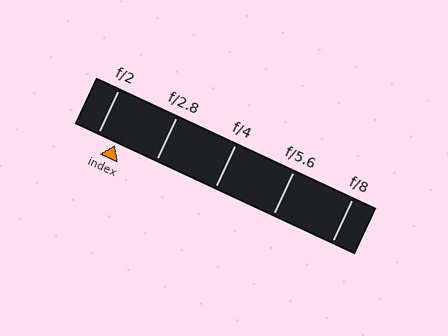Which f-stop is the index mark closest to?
The index mark is closest to f/2.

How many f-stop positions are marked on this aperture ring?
There are 5 f-stop positions marked.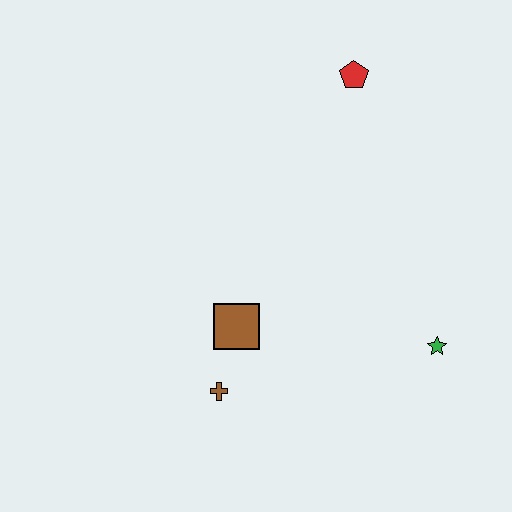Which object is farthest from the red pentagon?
The brown cross is farthest from the red pentagon.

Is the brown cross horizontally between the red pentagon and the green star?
No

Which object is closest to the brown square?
The brown cross is closest to the brown square.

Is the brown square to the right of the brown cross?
Yes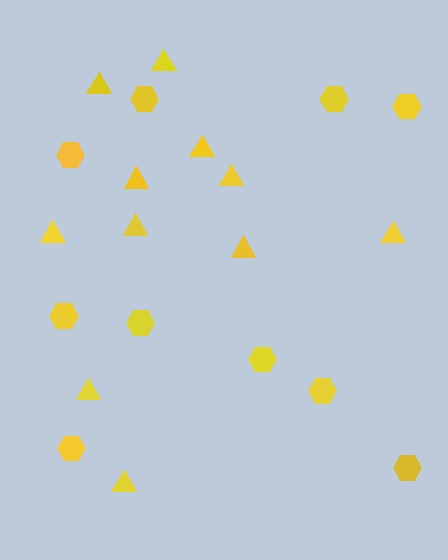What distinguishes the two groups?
There are 2 groups: one group of triangles (11) and one group of hexagons (10).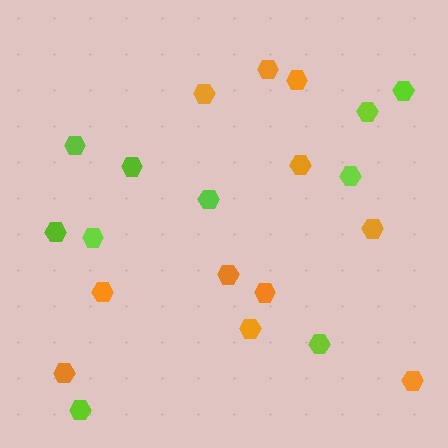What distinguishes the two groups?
There are 2 groups: one group of orange hexagons (11) and one group of lime hexagons (10).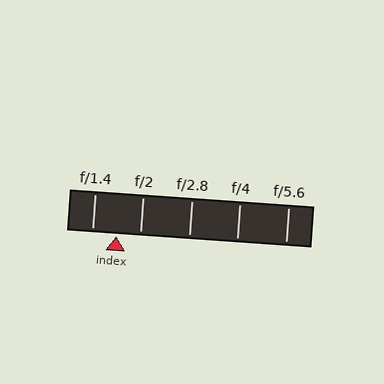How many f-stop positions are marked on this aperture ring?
There are 5 f-stop positions marked.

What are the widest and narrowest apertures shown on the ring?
The widest aperture shown is f/1.4 and the narrowest is f/5.6.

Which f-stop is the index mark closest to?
The index mark is closest to f/1.4.